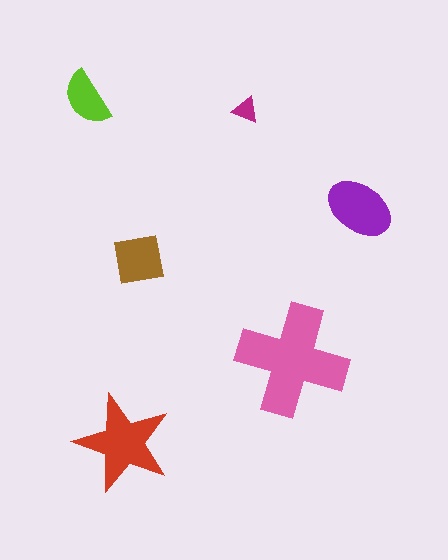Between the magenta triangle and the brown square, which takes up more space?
The brown square.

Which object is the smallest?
The magenta triangle.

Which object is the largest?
The pink cross.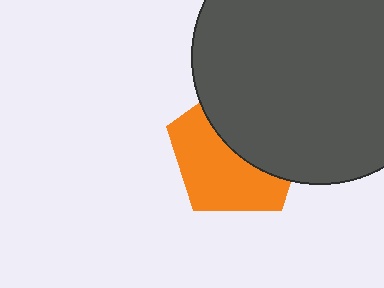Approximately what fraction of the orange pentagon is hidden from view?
Roughly 48% of the orange pentagon is hidden behind the dark gray circle.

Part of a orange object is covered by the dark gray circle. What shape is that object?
It is a pentagon.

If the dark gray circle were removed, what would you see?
You would see the complete orange pentagon.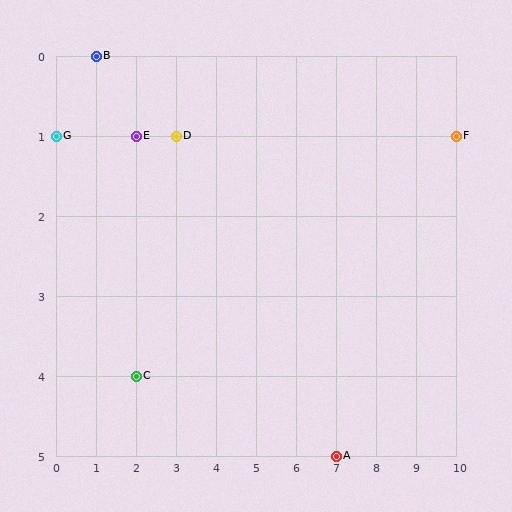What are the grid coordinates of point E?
Point E is at grid coordinates (2, 1).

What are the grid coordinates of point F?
Point F is at grid coordinates (10, 1).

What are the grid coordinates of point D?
Point D is at grid coordinates (3, 1).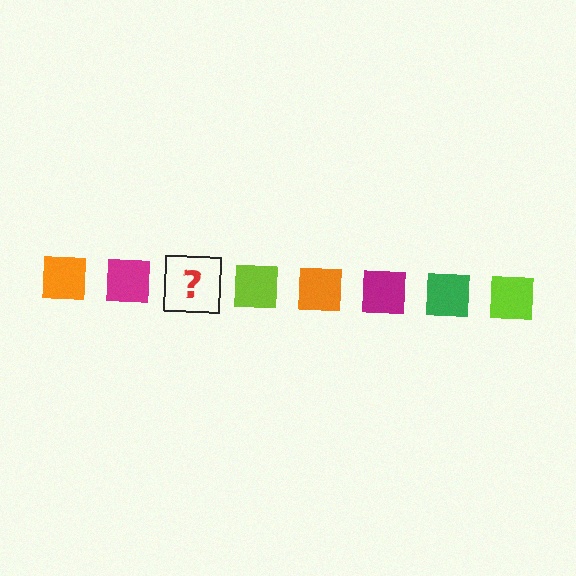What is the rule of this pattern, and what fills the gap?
The rule is that the pattern cycles through orange, magenta, green, lime squares. The gap should be filled with a green square.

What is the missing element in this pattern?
The missing element is a green square.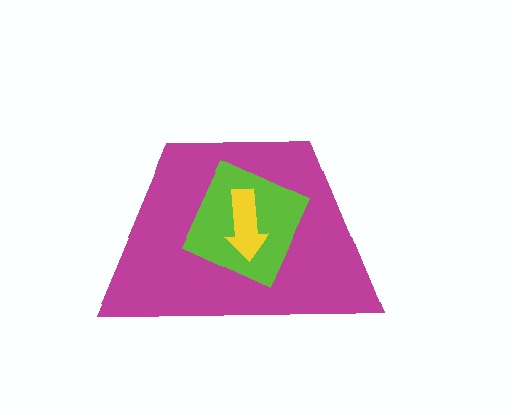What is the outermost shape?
The magenta trapezoid.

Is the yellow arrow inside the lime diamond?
Yes.